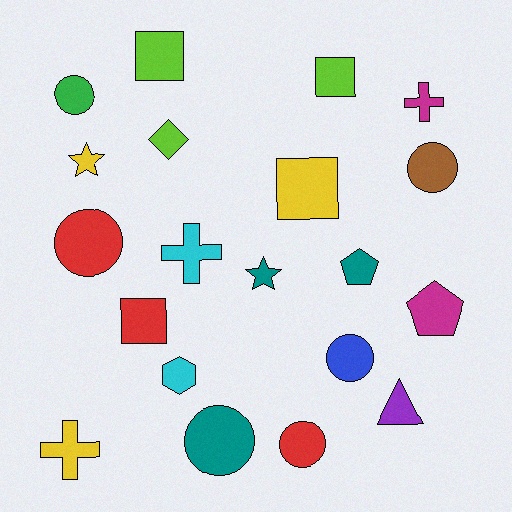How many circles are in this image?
There are 6 circles.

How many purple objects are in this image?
There is 1 purple object.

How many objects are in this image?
There are 20 objects.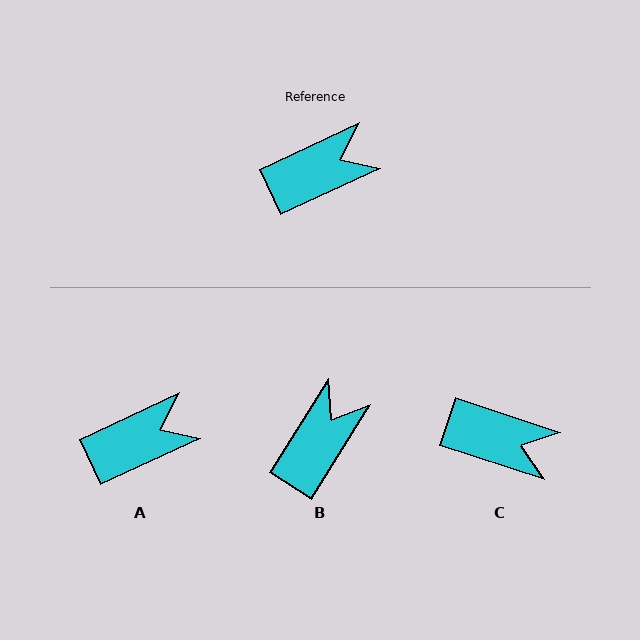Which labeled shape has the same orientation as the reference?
A.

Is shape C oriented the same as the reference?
No, it is off by about 43 degrees.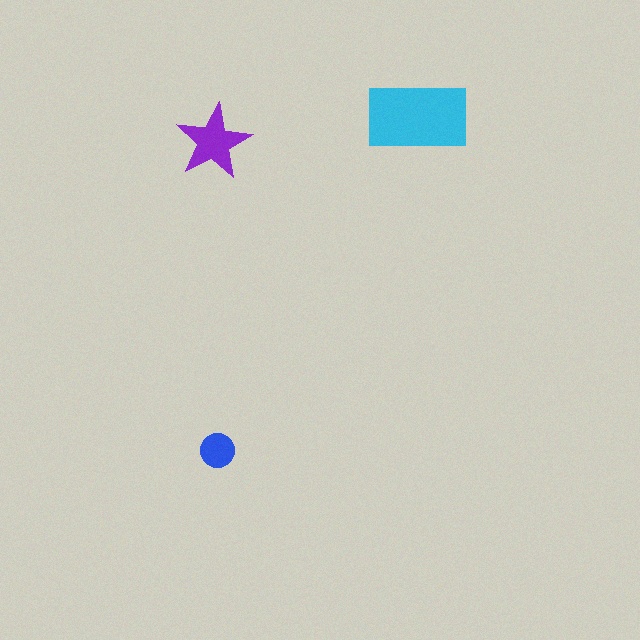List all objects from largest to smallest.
The cyan rectangle, the purple star, the blue circle.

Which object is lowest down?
The blue circle is bottommost.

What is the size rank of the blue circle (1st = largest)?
3rd.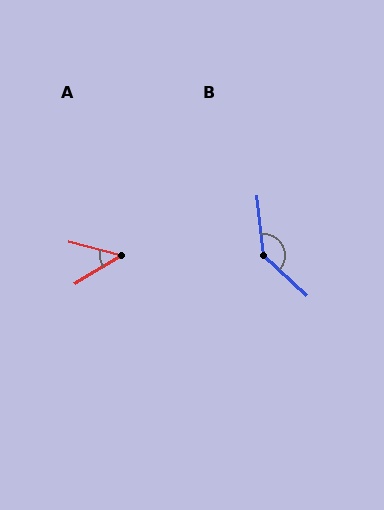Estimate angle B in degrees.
Approximately 139 degrees.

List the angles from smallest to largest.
A (46°), B (139°).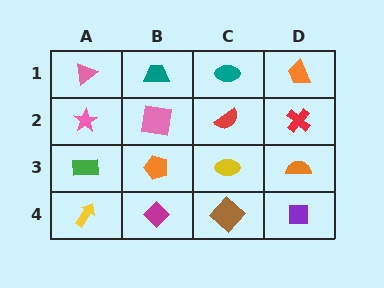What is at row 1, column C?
A teal ellipse.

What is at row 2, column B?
A pink square.